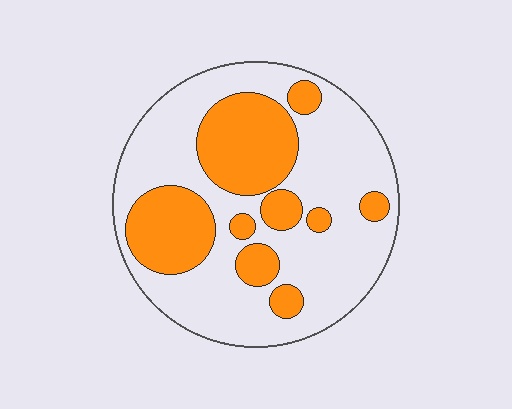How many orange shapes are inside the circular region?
9.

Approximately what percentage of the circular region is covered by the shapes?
Approximately 35%.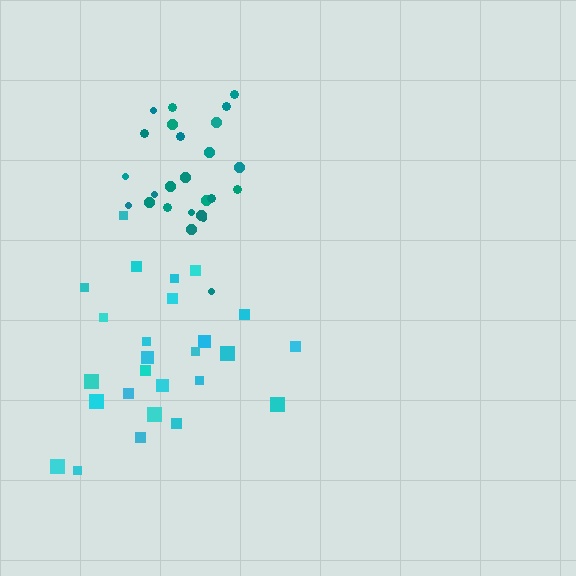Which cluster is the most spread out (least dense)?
Cyan.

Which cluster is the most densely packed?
Teal.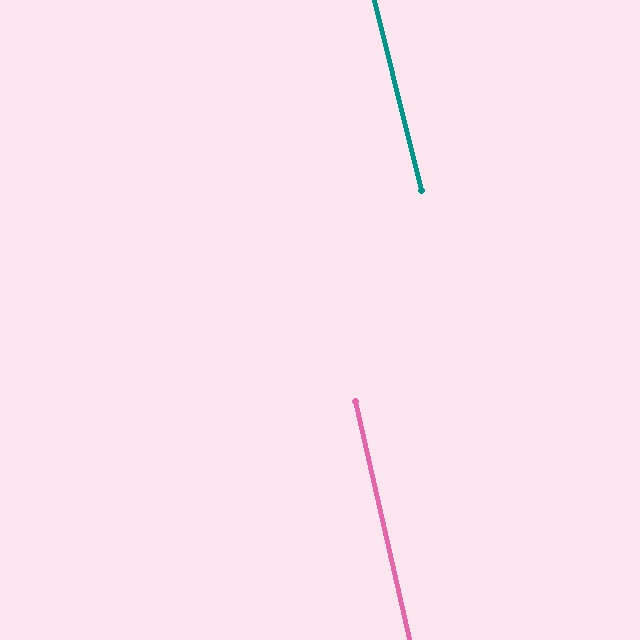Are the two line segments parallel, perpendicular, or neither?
Parallel — their directions differ by only 1.0°.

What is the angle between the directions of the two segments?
Approximately 1 degree.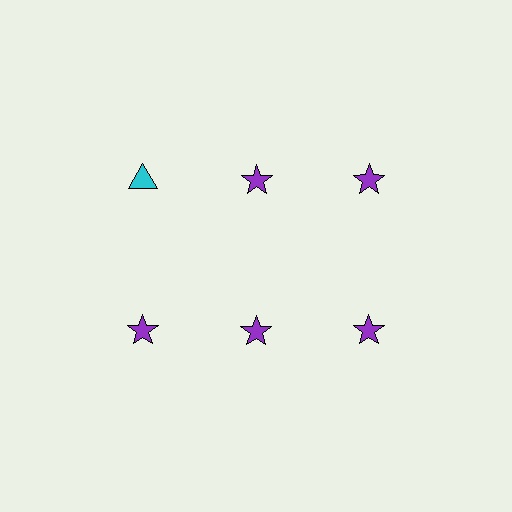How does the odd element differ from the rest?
It differs in both color (cyan instead of purple) and shape (triangle instead of star).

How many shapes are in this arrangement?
There are 6 shapes arranged in a grid pattern.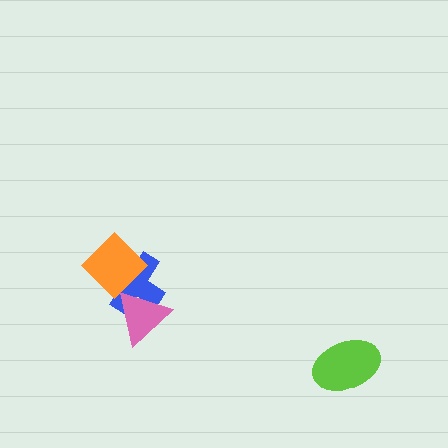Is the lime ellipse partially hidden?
No, no other shape covers it.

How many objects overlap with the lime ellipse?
0 objects overlap with the lime ellipse.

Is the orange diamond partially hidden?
Yes, it is partially covered by another shape.